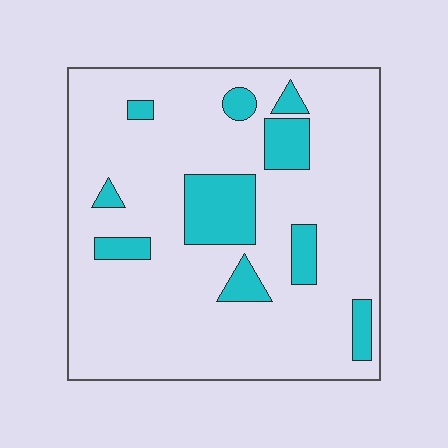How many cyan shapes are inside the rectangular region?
10.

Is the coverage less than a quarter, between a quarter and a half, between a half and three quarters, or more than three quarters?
Less than a quarter.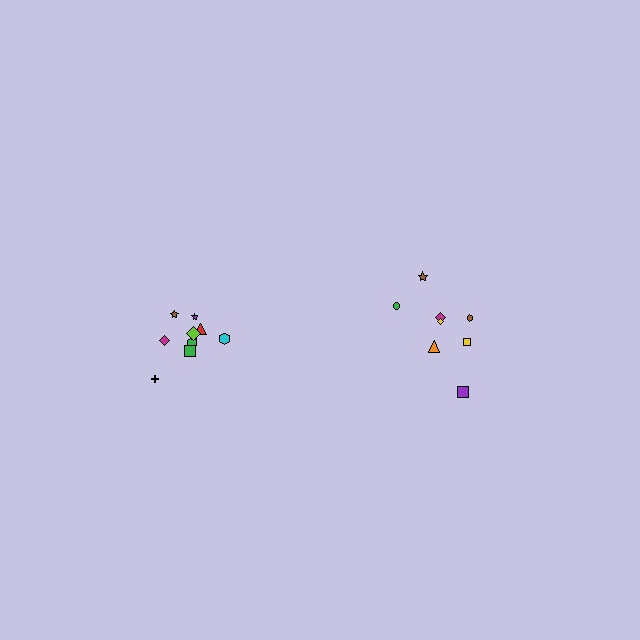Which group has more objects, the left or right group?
The left group.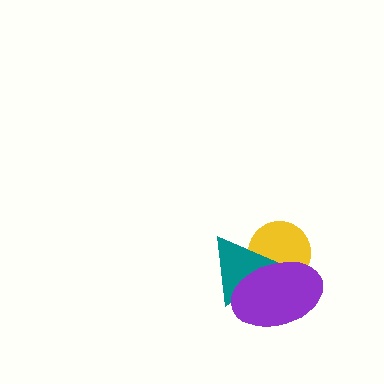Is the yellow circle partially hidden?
Yes, it is partially covered by another shape.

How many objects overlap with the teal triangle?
2 objects overlap with the teal triangle.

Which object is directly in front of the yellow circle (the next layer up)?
The teal triangle is directly in front of the yellow circle.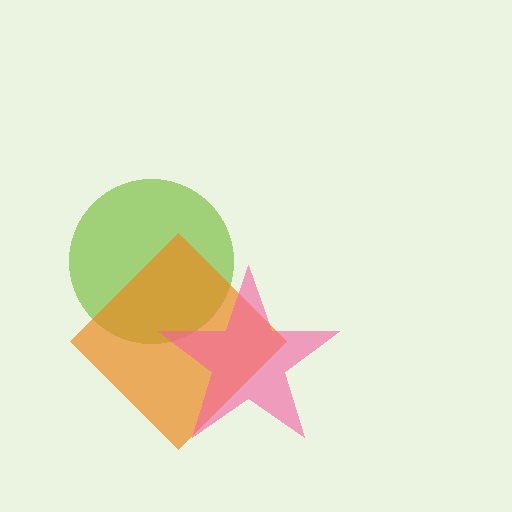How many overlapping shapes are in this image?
There are 3 overlapping shapes in the image.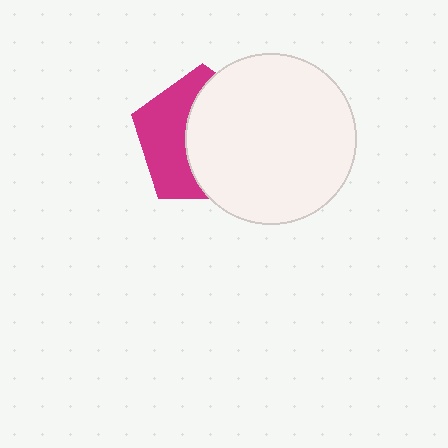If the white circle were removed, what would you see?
You would see the complete magenta pentagon.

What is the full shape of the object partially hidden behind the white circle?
The partially hidden object is a magenta pentagon.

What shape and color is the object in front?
The object in front is a white circle.